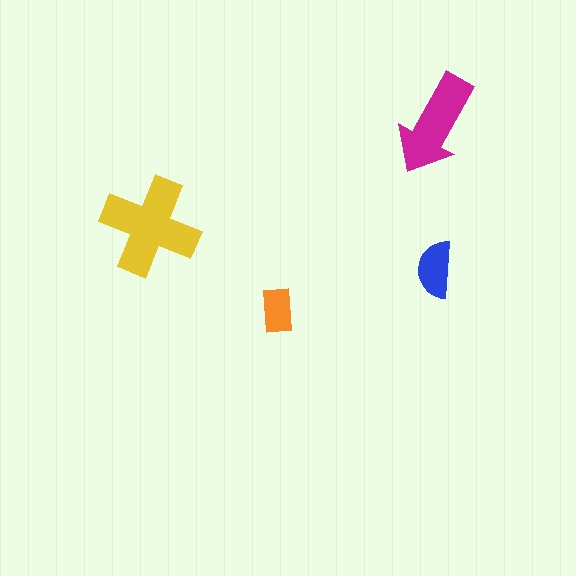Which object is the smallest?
The orange rectangle.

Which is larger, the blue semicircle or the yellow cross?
The yellow cross.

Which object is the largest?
The yellow cross.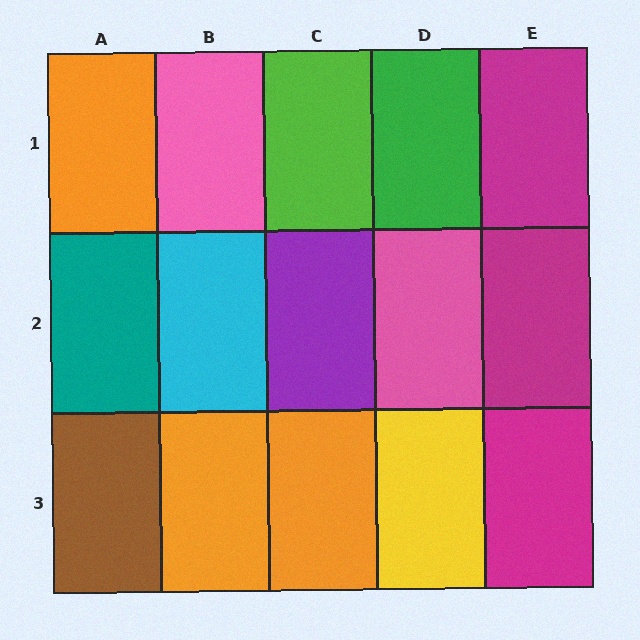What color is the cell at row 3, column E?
Magenta.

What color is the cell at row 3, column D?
Yellow.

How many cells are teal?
1 cell is teal.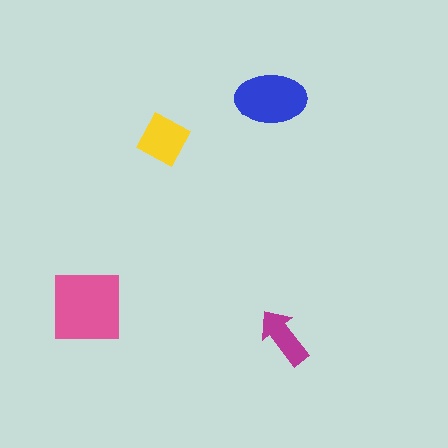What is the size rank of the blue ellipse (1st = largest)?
2nd.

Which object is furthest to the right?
The magenta arrow is rightmost.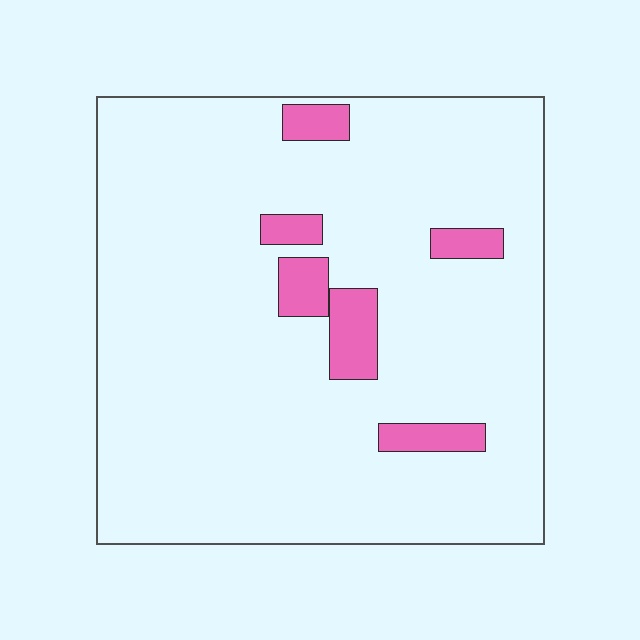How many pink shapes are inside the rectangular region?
6.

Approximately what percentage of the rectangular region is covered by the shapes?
Approximately 10%.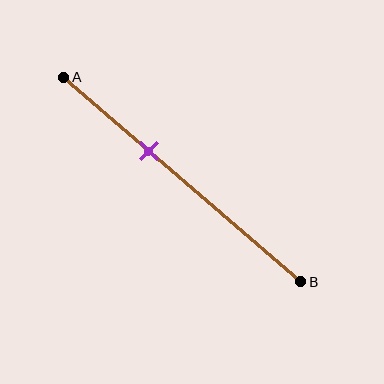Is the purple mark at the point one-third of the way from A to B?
Yes, the mark is approximately at the one-third point.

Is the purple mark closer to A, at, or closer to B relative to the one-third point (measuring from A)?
The purple mark is approximately at the one-third point of segment AB.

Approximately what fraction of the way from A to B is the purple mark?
The purple mark is approximately 35% of the way from A to B.